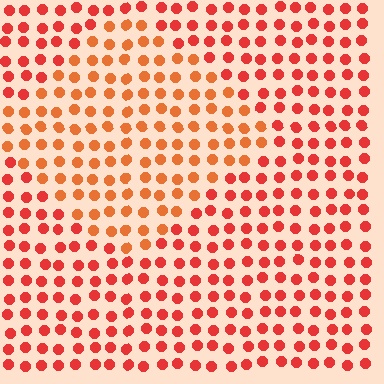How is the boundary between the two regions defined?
The boundary is defined purely by a slight shift in hue (about 22 degrees). Spacing, size, and orientation are identical on both sides.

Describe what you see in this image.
The image is filled with small red elements in a uniform arrangement. A diamond-shaped region is visible where the elements are tinted to a slightly different hue, forming a subtle color boundary.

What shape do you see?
I see a diamond.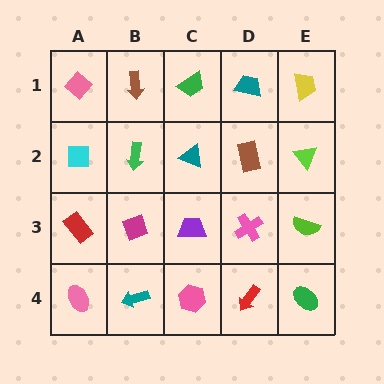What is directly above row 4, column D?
A pink cross.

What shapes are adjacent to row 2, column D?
A teal trapezoid (row 1, column D), a pink cross (row 3, column D), a teal triangle (row 2, column C), a lime triangle (row 2, column E).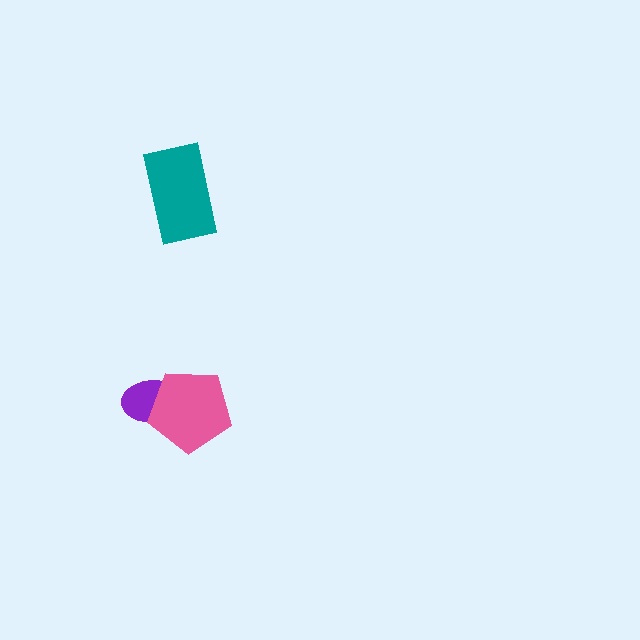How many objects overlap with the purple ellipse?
1 object overlaps with the purple ellipse.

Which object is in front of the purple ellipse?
The pink pentagon is in front of the purple ellipse.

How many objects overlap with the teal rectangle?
0 objects overlap with the teal rectangle.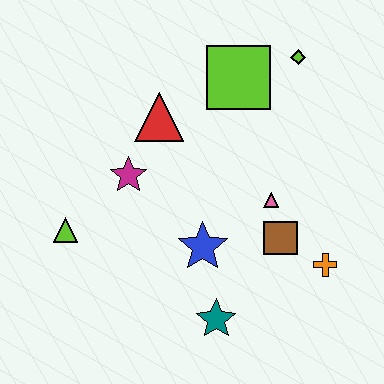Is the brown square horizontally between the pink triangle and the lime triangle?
No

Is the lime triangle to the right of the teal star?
No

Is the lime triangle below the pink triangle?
Yes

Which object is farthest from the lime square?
The teal star is farthest from the lime square.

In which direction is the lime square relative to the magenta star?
The lime square is to the right of the magenta star.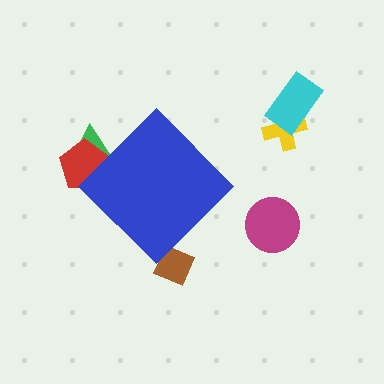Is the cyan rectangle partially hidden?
No, the cyan rectangle is fully visible.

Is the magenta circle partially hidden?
No, the magenta circle is fully visible.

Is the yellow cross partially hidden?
No, the yellow cross is fully visible.